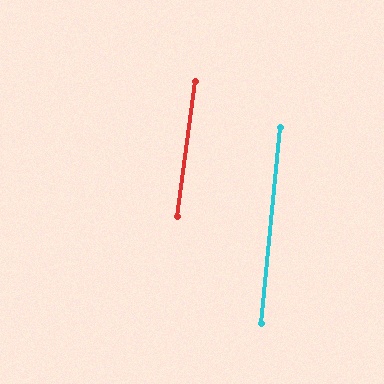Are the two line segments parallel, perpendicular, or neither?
Parallel — their directions differ by only 1.7°.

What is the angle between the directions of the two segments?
Approximately 2 degrees.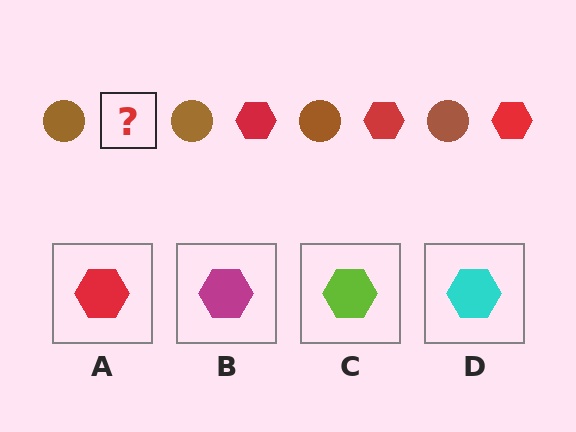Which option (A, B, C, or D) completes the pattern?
A.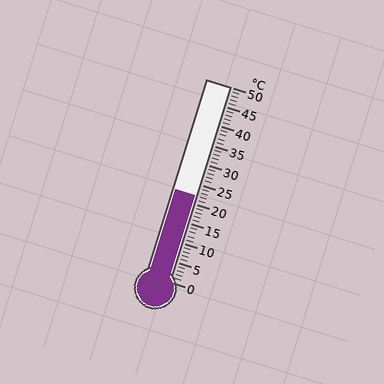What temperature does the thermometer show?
The thermometer shows approximately 22°C.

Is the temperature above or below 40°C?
The temperature is below 40°C.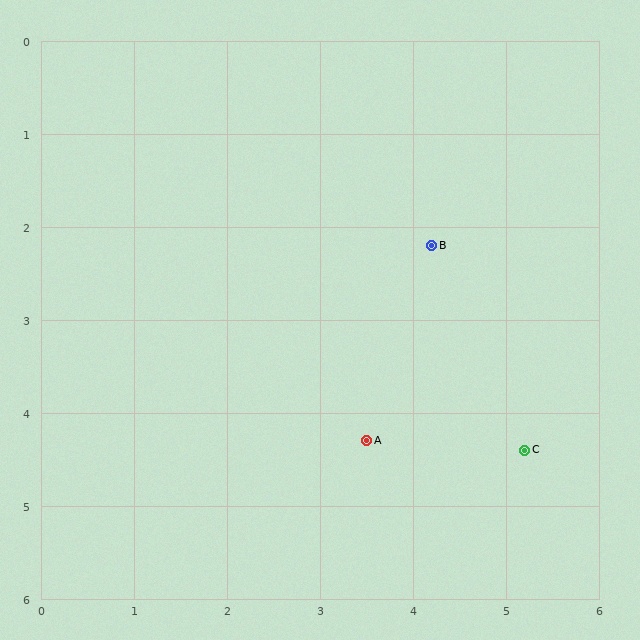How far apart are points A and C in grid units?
Points A and C are about 1.7 grid units apart.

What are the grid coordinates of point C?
Point C is at approximately (5.2, 4.4).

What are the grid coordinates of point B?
Point B is at approximately (4.2, 2.2).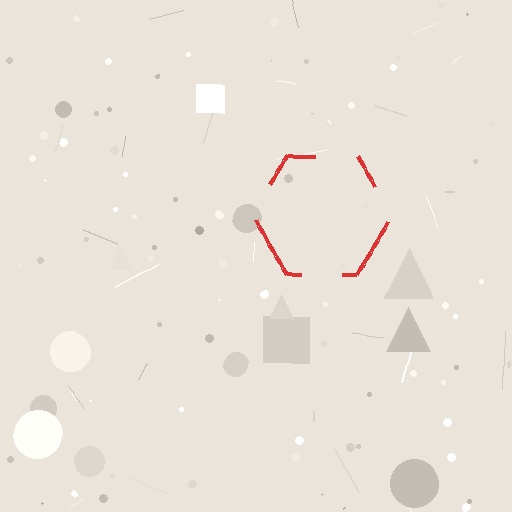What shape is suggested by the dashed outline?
The dashed outline suggests a hexagon.